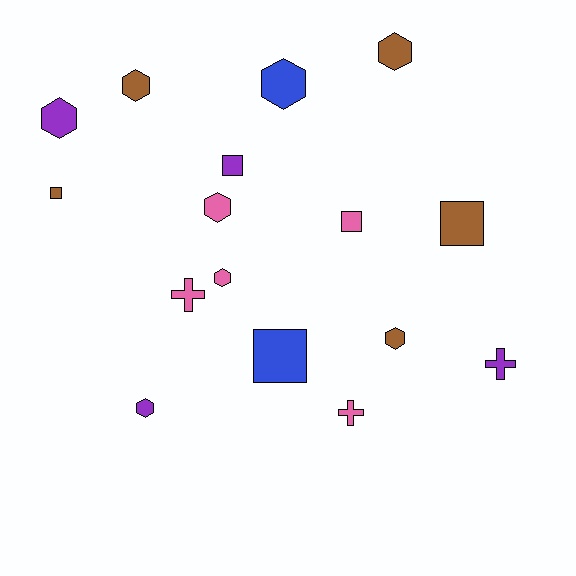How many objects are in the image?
There are 16 objects.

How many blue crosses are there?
There are no blue crosses.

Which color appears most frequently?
Pink, with 5 objects.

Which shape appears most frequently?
Hexagon, with 8 objects.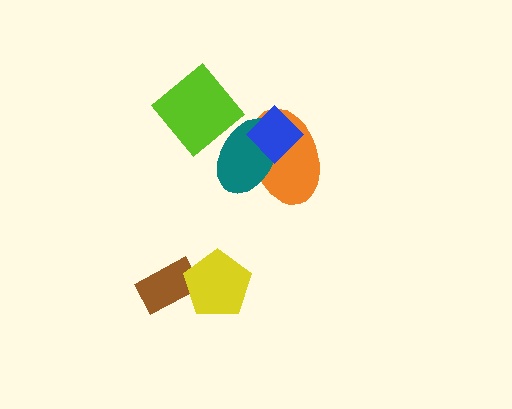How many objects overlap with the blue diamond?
2 objects overlap with the blue diamond.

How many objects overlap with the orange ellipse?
2 objects overlap with the orange ellipse.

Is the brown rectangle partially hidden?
Yes, it is partially covered by another shape.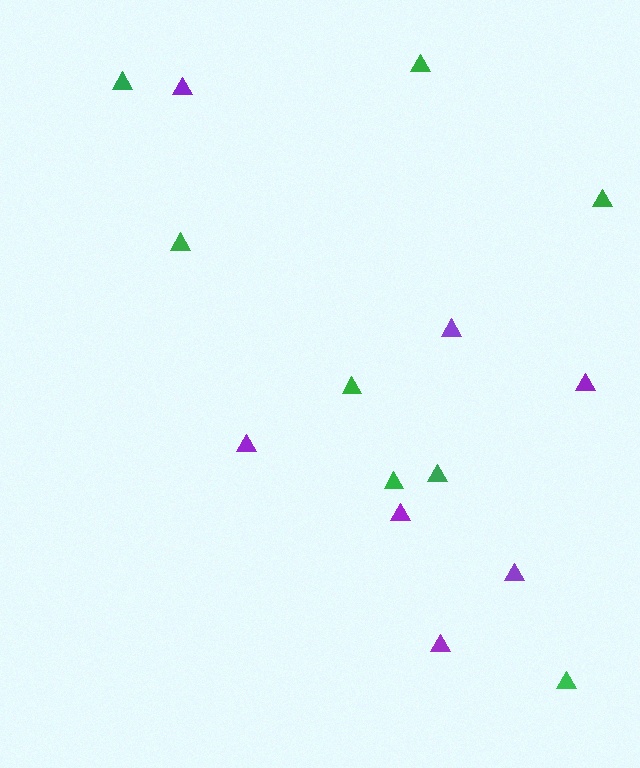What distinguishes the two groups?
There are 2 groups: one group of green triangles (8) and one group of purple triangles (7).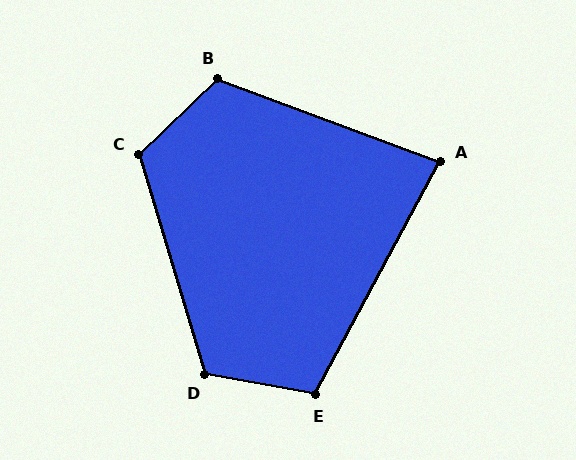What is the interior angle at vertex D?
Approximately 117 degrees (obtuse).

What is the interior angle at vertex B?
Approximately 115 degrees (obtuse).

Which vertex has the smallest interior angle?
A, at approximately 82 degrees.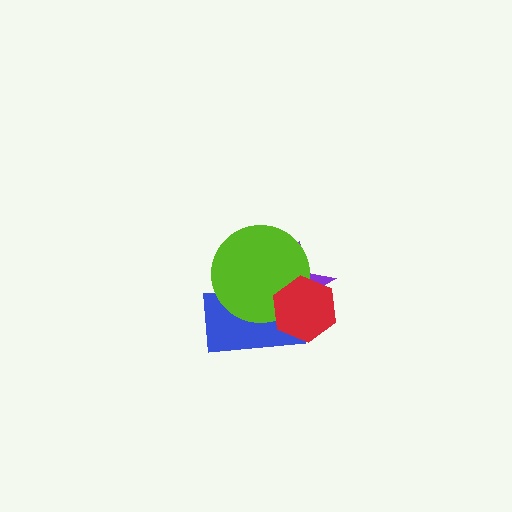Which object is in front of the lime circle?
The red hexagon is in front of the lime circle.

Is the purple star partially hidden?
Yes, it is partially covered by another shape.